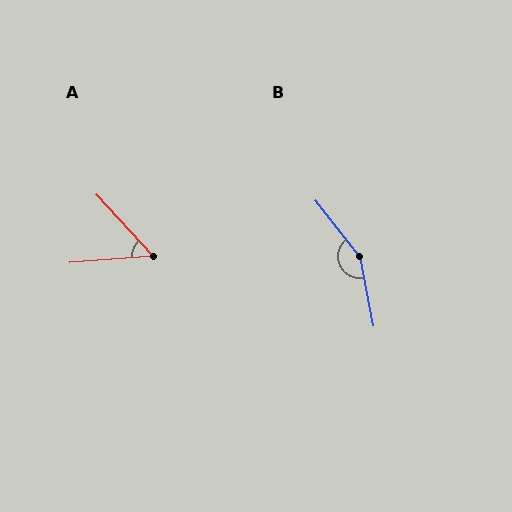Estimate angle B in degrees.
Approximately 153 degrees.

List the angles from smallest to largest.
A (52°), B (153°).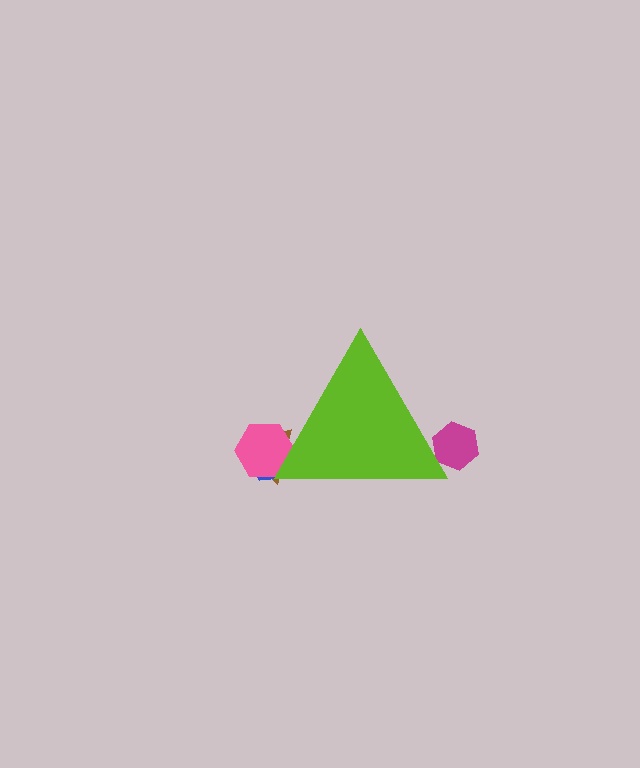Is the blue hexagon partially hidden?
Yes, the blue hexagon is partially hidden behind the lime triangle.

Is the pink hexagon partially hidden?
Yes, the pink hexagon is partially hidden behind the lime triangle.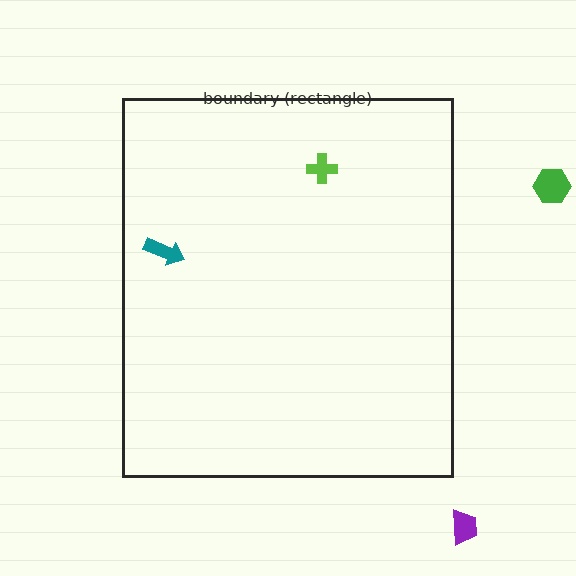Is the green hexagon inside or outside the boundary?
Outside.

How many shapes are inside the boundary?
2 inside, 2 outside.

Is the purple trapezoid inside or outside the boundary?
Outside.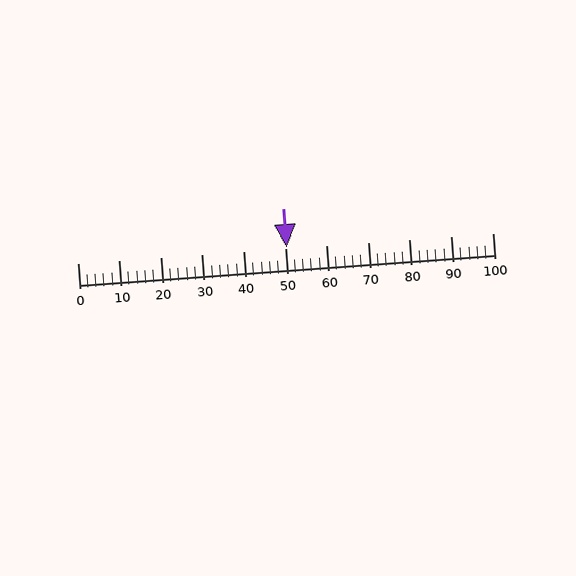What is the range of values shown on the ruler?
The ruler shows values from 0 to 100.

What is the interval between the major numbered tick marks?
The major tick marks are spaced 10 units apart.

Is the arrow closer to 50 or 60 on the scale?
The arrow is closer to 50.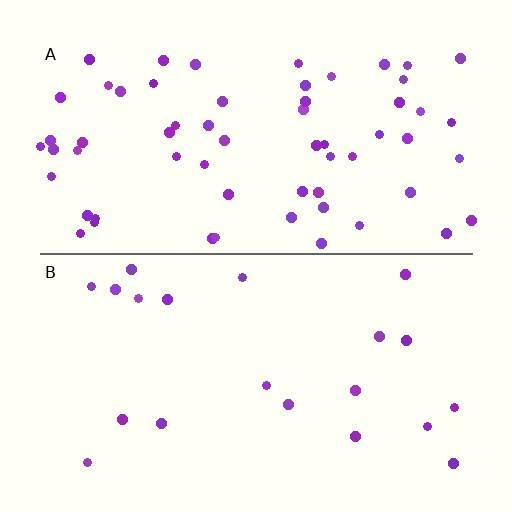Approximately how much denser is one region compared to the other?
Approximately 3.0× — region A over region B.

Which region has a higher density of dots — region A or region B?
A (the top).